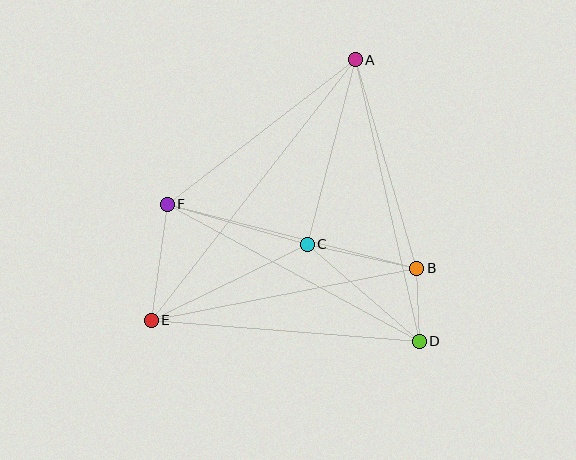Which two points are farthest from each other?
Points A and E are farthest from each other.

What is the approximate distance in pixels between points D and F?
The distance between D and F is approximately 287 pixels.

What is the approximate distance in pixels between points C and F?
The distance between C and F is approximately 145 pixels.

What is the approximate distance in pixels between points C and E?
The distance between C and E is approximately 173 pixels.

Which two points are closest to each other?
Points B and D are closest to each other.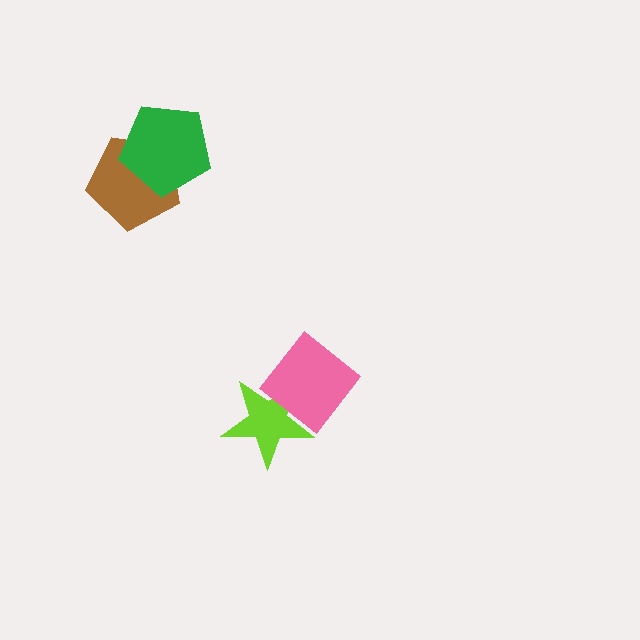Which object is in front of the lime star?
The pink diamond is in front of the lime star.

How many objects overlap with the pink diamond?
1 object overlaps with the pink diamond.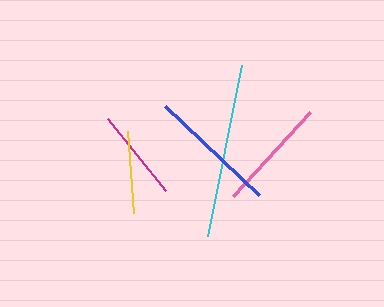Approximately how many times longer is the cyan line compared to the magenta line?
The cyan line is approximately 1.9 times the length of the magenta line.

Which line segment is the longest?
The cyan line is the longest at approximately 175 pixels.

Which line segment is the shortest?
The yellow line is the shortest at approximately 82 pixels.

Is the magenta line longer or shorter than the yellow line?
The magenta line is longer than the yellow line.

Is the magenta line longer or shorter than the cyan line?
The cyan line is longer than the magenta line.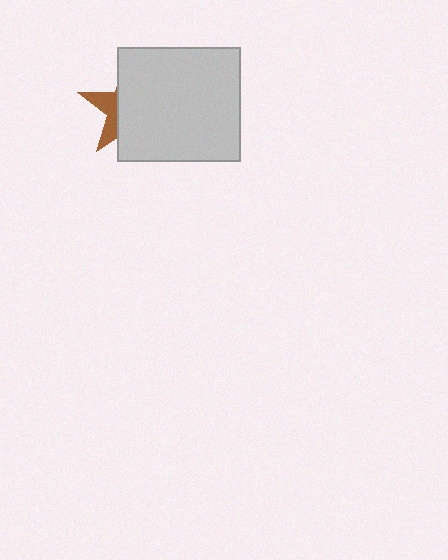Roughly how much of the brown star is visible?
A small part of it is visible (roughly 31%).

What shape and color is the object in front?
The object in front is a light gray rectangle.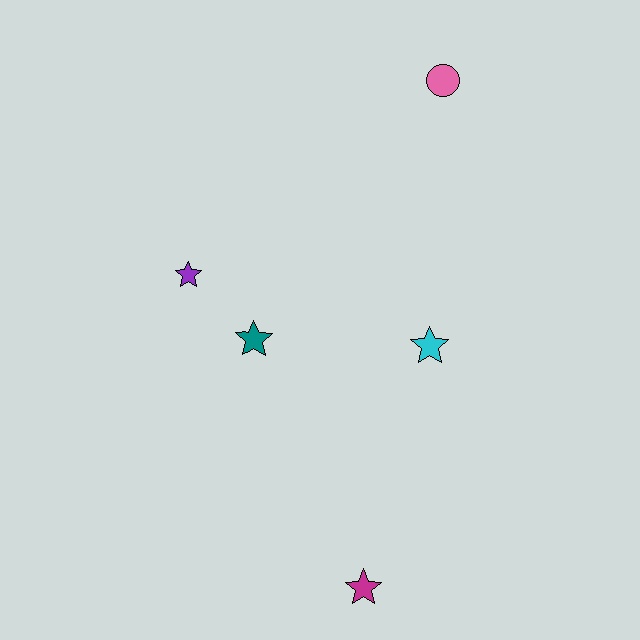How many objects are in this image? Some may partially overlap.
There are 5 objects.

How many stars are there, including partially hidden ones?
There are 4 stars.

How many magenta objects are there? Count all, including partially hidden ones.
There is 1 magenta object.